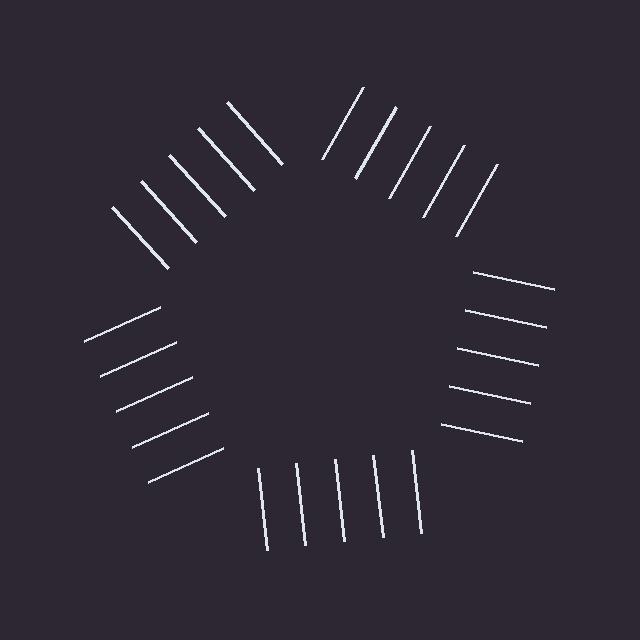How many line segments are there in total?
25 — 5 along each of the 5 edges.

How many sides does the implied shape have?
5 sides — the line-ends trace a pentagon.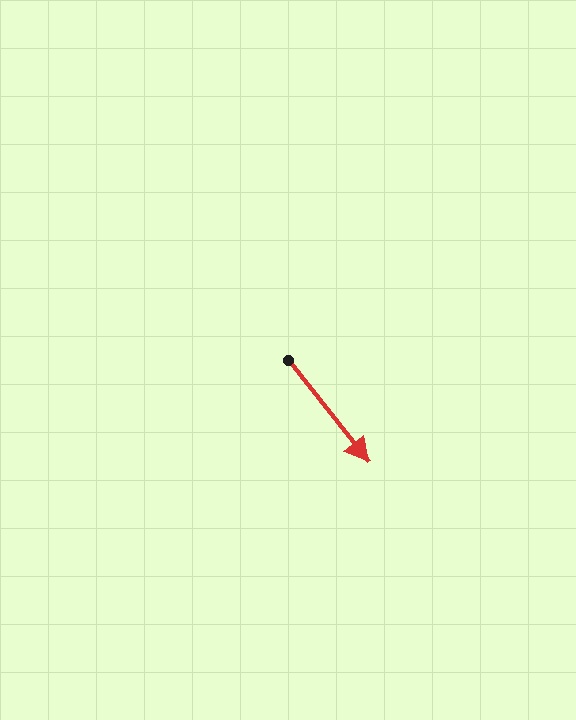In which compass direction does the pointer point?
Southeast.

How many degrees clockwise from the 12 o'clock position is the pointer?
Approximately 142 degrees.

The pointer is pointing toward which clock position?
Roughly 5 o'clock.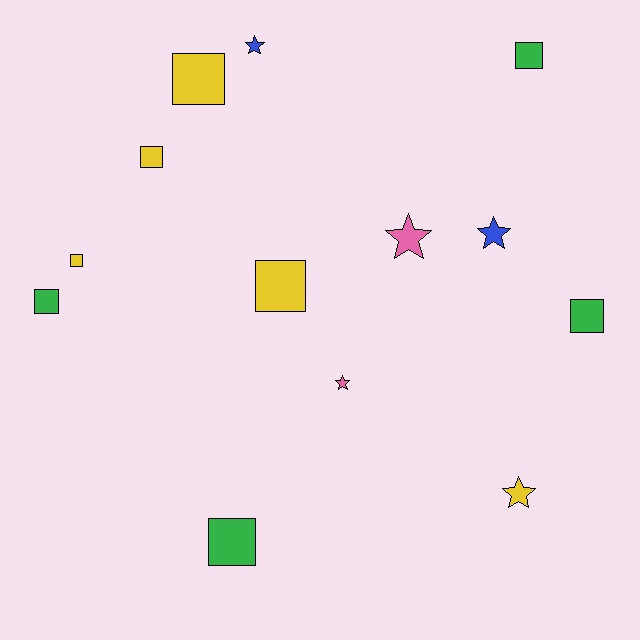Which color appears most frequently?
Yellow, with 5 objects.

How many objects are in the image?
There are 13 objects.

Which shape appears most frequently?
Square, with 8 objects.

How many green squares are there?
There are 4 green squares.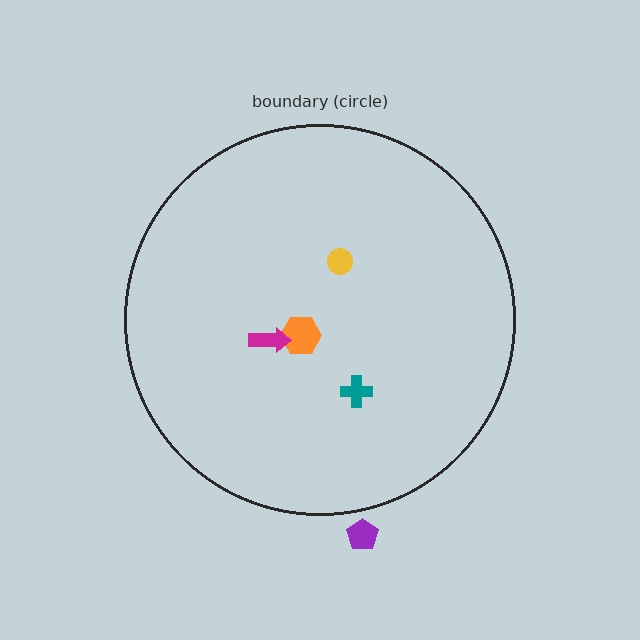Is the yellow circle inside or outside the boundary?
Inside.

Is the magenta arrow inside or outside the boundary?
Inside.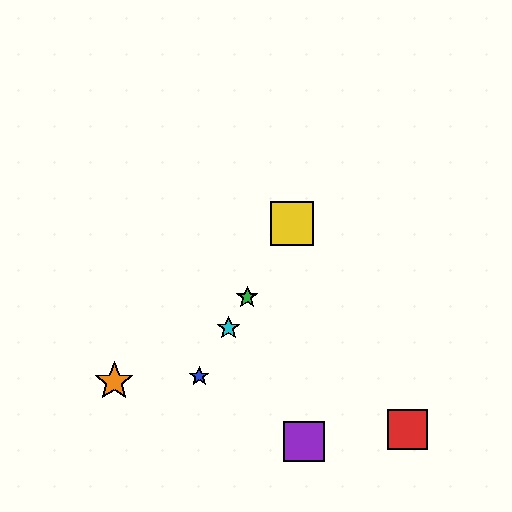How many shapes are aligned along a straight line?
4 shapes (the blue star, the green star, the yellow square, the cyan star) are aligned along a straight line.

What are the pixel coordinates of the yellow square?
The yellow square is at (292, 224).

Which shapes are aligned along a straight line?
The blue star, the green star, the yellow square, the cyan star are aligned along a straight line.